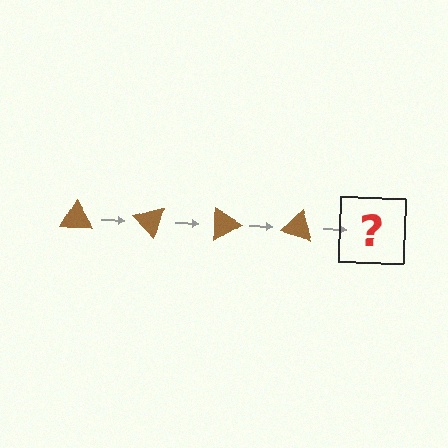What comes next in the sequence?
The next element should be a brown triangle rotated 180 degrees.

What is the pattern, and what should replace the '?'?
The pattern is that the triangle rotates 45 degrees each step. The '?' should be a brown triangle rotated 180 degrees.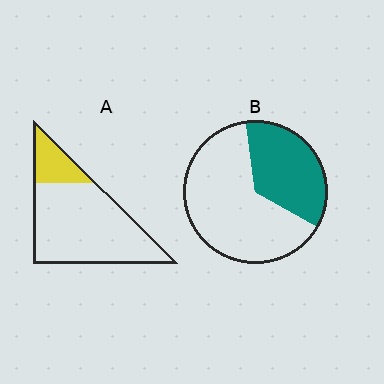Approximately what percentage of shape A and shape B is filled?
A is approximately 20% and B is approximately 35%.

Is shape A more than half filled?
No.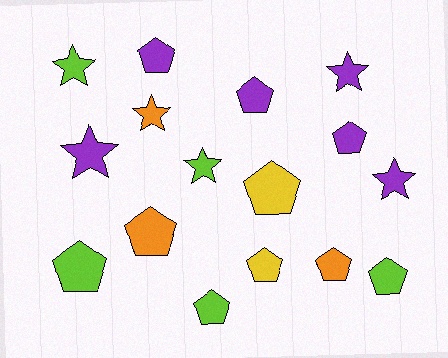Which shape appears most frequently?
Pentagon, with 10 objects.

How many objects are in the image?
There are 16 objects.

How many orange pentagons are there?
There are 2 orange pentagons.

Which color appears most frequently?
Purple, with 6 objects.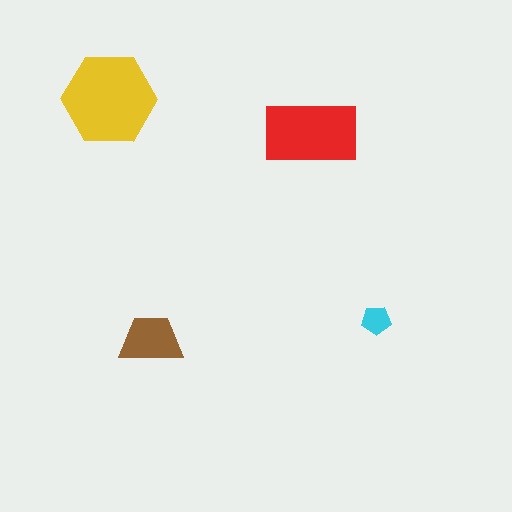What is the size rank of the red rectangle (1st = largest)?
2nd.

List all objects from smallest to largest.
The cyan pentagon, the brown trapezoid, the red rectangle, the yellow hexagon.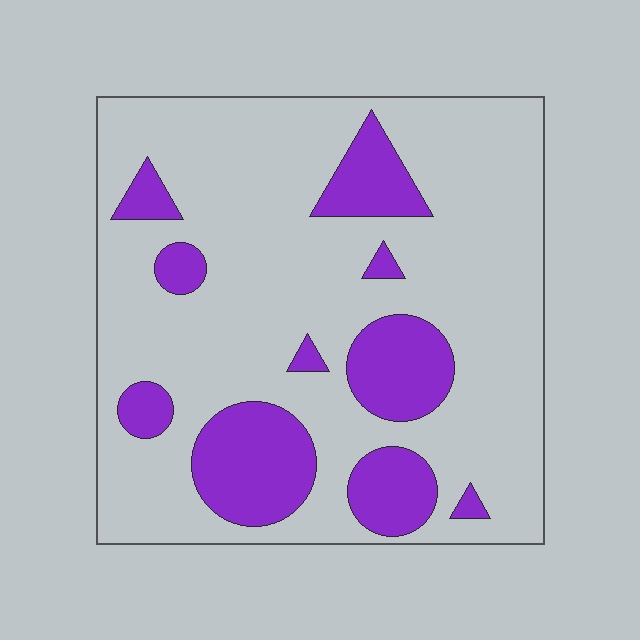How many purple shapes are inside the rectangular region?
10.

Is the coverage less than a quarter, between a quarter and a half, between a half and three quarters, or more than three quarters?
Less than a quarter.